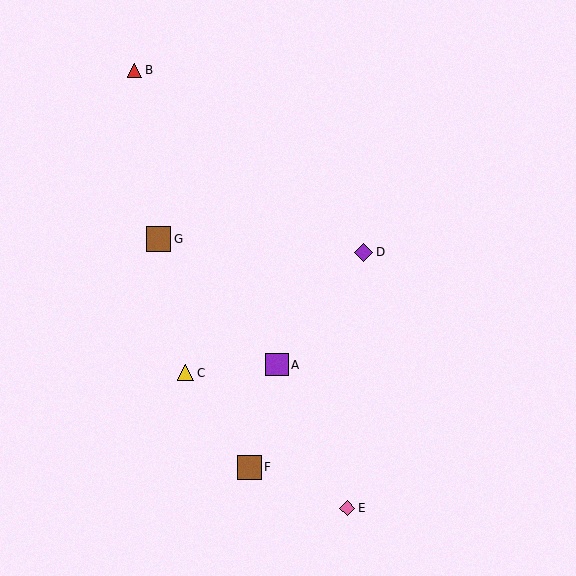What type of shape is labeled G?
Shape G is a brown square.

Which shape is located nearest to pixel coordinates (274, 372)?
The purple square (labeled A) at (277, 365) is nearest to that location.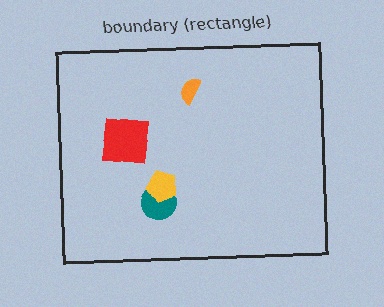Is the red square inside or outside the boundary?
Inside.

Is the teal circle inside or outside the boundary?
Inside.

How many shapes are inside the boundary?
4 inside, 0 outside.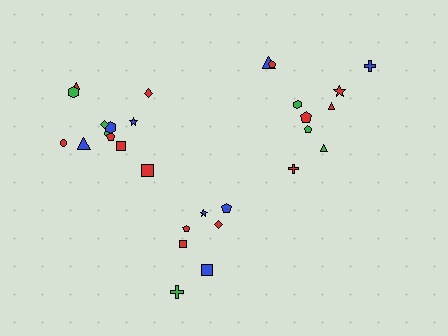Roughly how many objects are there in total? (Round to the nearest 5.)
Roughly 30 objects in total.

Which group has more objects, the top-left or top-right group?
The top-left group.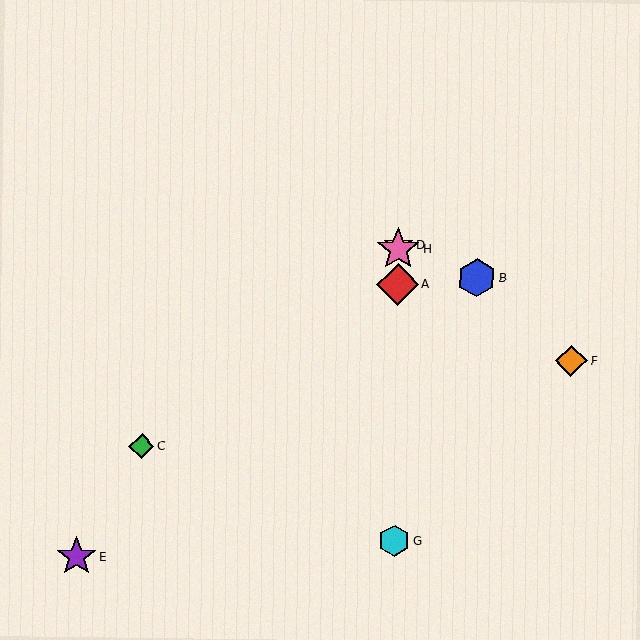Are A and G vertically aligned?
Yes, both are at x≈398.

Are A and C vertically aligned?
No, A is at x≈398 and C is at x≈142.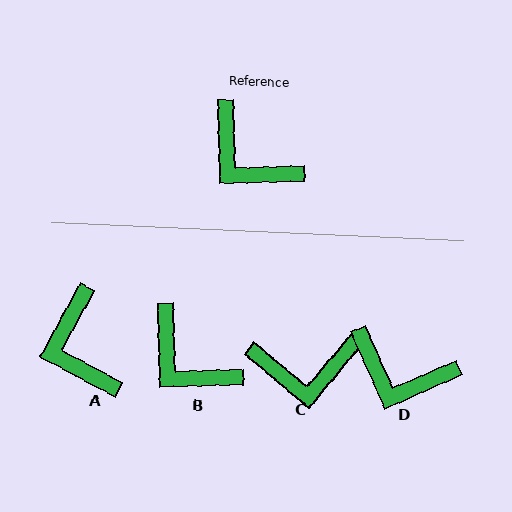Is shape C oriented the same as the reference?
No, it is off by about 48 degrees.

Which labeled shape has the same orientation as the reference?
B.